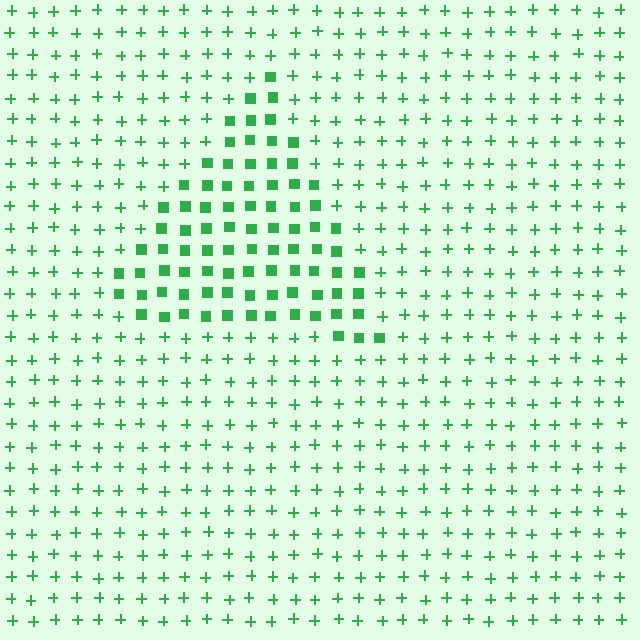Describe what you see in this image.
The image is filled with small green elements arranged in a uniform grid. A triangle-shaped region contains squares, while the surrounding area contains plus signs. The boundary is defined purely by the change in element shape.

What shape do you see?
I see a triangle.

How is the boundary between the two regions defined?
The boundary is defined by a change in element shape: squares inside vs. plus signs outside. All elements share the same color and spacing.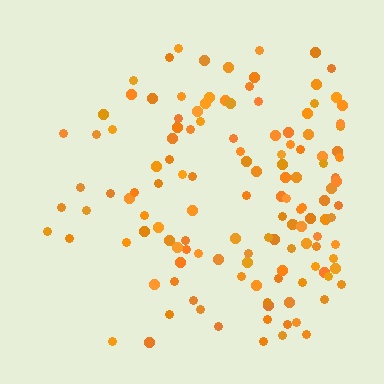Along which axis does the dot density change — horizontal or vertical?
Horizontal.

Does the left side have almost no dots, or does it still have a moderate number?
Still a moderate number, just noticeably fewer than the right.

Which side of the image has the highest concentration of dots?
The right.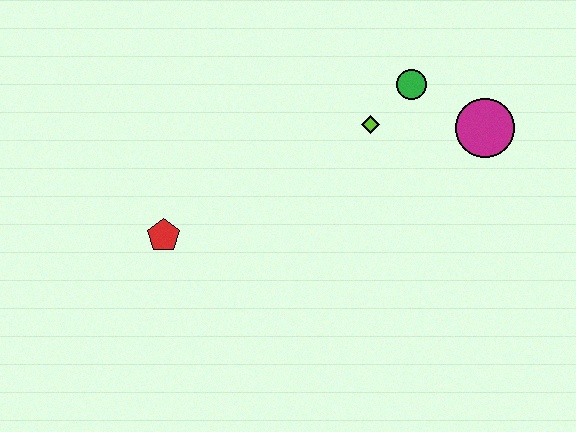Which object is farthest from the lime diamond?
The red pentagon is farthest from the lime diamond.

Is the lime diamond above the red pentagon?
Yes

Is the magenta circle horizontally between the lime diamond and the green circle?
No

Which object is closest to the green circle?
The lime diamond is closest to the green circle.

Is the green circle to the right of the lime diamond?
Yes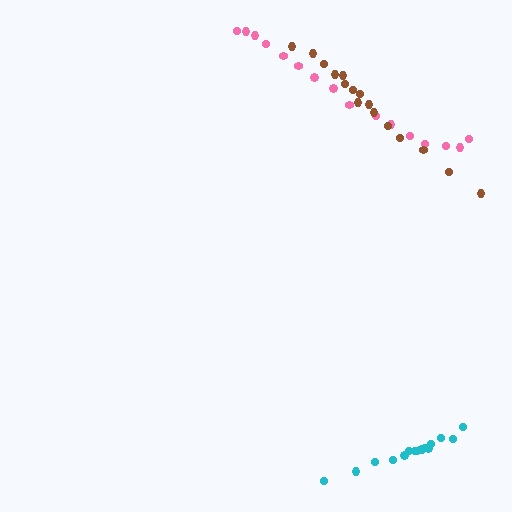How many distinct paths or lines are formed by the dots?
There are 3 distinct paths.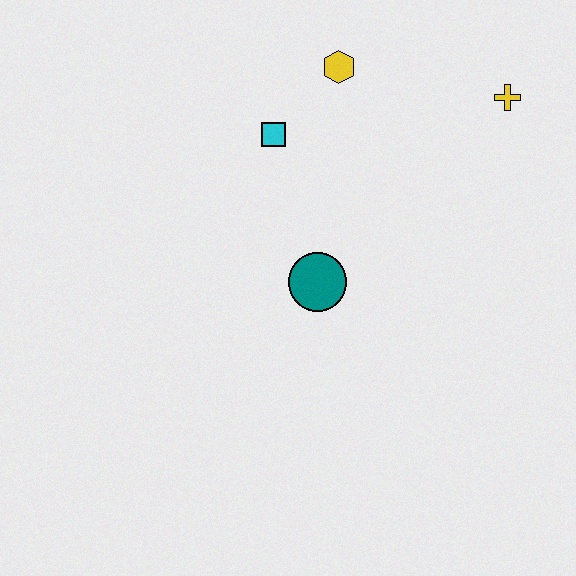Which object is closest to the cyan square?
The yellow hexagon is closest to the cyan square.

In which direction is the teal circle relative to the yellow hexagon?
The teal circle is below the yellow hexagon.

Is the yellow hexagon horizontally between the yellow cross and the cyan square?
Yes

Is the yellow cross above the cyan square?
Yes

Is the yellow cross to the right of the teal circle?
Yes